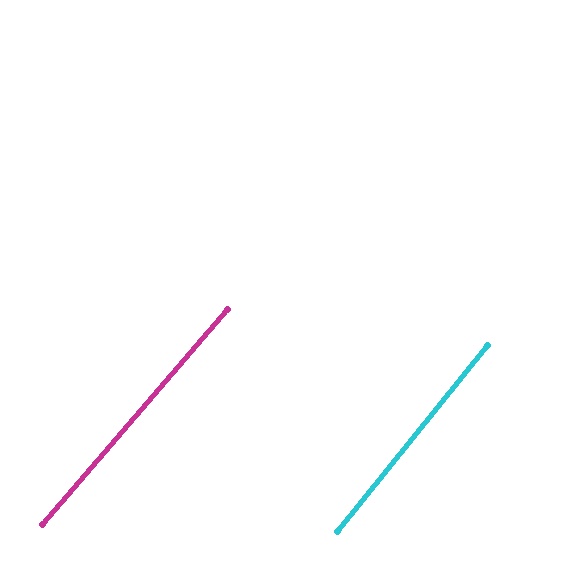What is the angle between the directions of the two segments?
Approximately 2 degrees.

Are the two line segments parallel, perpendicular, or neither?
Parallel — their directions differ by only 1.7°.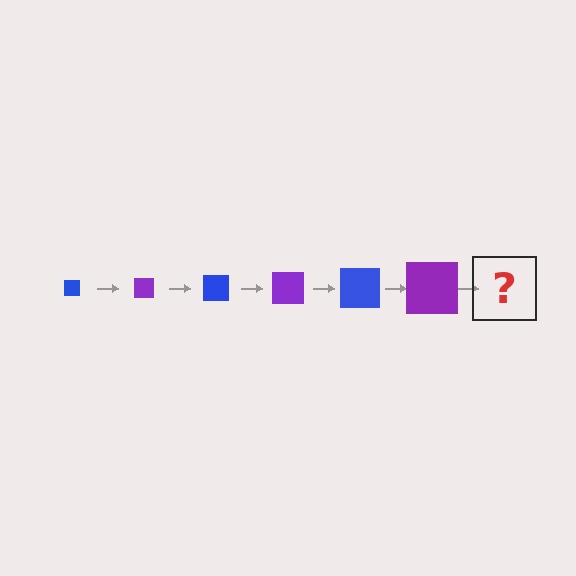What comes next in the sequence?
The next element should be a blue square, larger than the previous one.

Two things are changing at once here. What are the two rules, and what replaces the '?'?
The two rules are that the square grows larger each step and the color cycles through blue and purple. The '?' should be a blue square, larger than the previous one.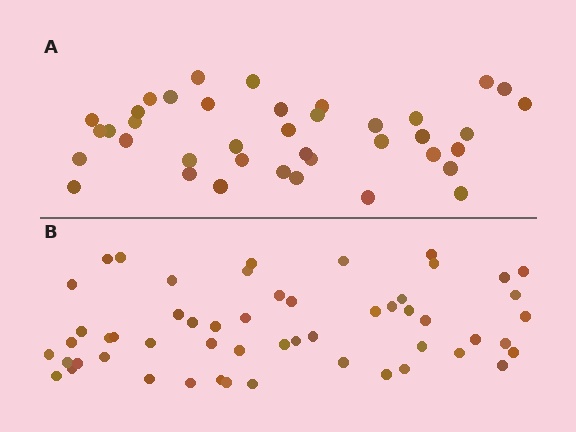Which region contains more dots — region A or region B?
Region B (the bottom region) has more dots.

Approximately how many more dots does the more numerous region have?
Region B has approximately 15 more dots than region A.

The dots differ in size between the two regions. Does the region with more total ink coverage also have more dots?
No. Region A has more total ink coverage because its dots are larger, but region B actually contains more individual dots. Total area can be misleading — the number of items is what matters here.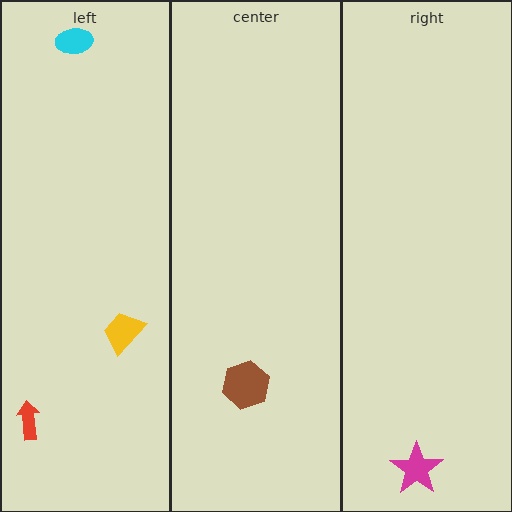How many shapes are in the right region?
1.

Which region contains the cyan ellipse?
The left region.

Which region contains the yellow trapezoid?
The left region.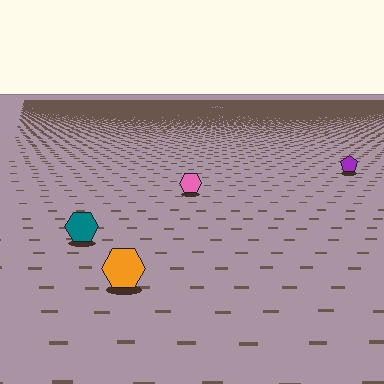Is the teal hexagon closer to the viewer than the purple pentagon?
Yes. The teal hexagon is closer — you can tell from the texture gradient: the ground texture is coarser near it.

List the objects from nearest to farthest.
From nearest to farthest: the orange hexagon, the teal hexagon, the pink hexagon, the purple pentagon.